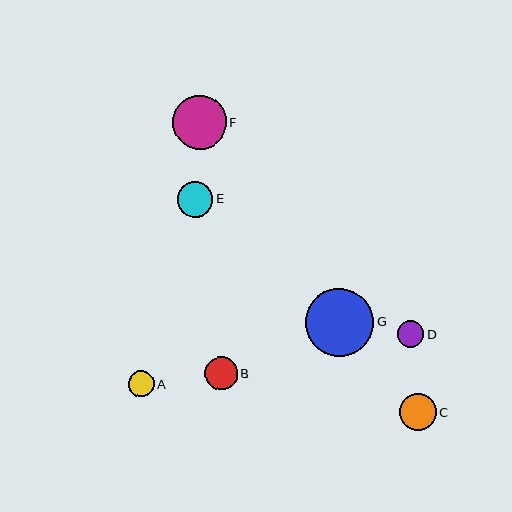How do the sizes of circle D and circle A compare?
Circle D and circle A are approximately the same size.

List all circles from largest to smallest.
From largest to smallest: G, F, C, E, B, D, A.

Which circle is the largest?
Circle G is the largest with a size of approximately 68 pixels.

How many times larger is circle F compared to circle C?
Circle F is approximately 1.4 times the size of circle C.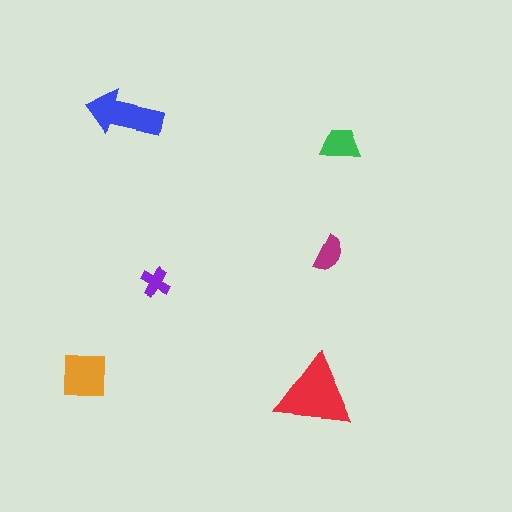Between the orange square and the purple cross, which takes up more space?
The orange square.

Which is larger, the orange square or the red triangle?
The red triangle.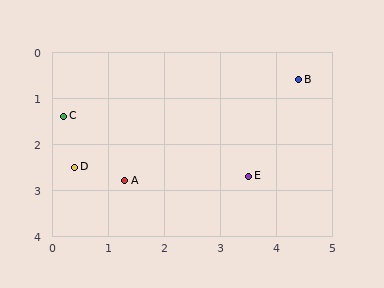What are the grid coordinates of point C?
Point C is at approximately (0.2, 1.4).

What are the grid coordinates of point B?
Point B is at approximately (4.4, 0.6).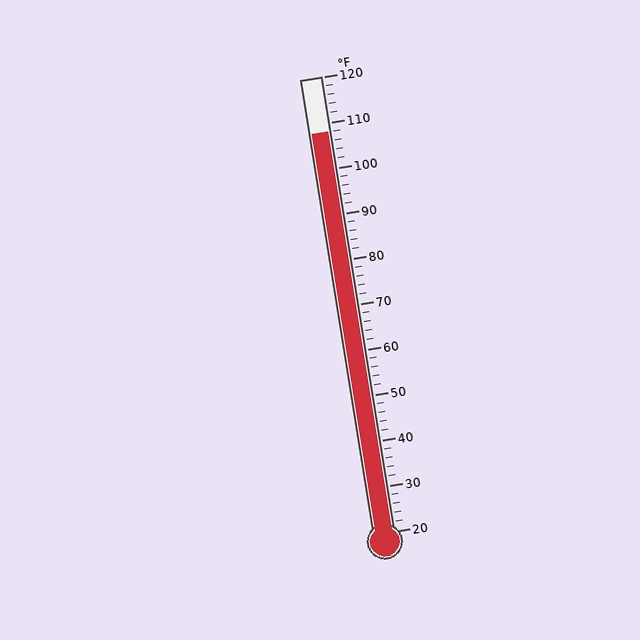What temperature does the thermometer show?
The thermometer shows approximately 108°F.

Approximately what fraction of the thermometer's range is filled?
The thermometer is filled to approximately 90% of its range.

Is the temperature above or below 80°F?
The temperature is above 80°F.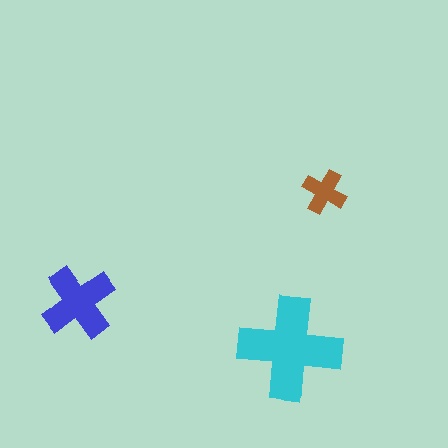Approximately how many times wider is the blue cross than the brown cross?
About 1.5 times wider.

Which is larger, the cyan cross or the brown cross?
The cyan one.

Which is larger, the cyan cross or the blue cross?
The cyan one.